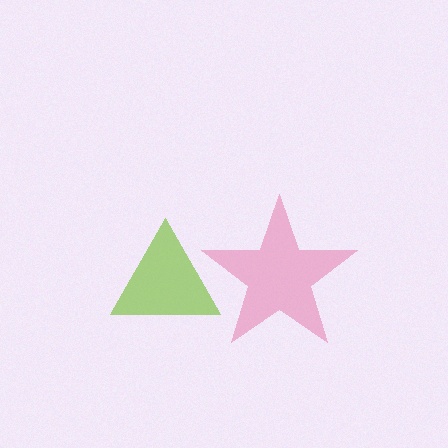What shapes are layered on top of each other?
The layered shapes are: a lime triangle, a pink star.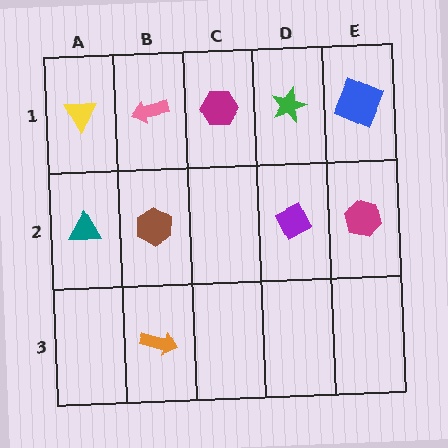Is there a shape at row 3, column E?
No, that cell is empty.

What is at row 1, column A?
A yellow triangle.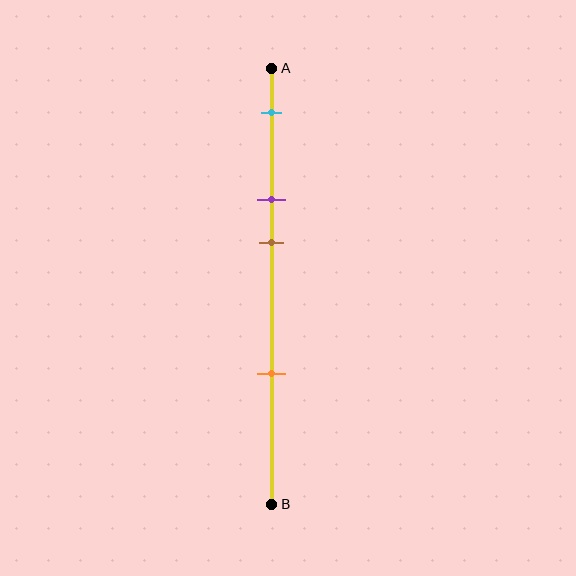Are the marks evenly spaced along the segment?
No, the marks are not evenly spaced.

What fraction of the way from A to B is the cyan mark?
The cyan mark is approximately 10% (0.1) of the way from A to B.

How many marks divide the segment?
There are 4 marks dividing the segment.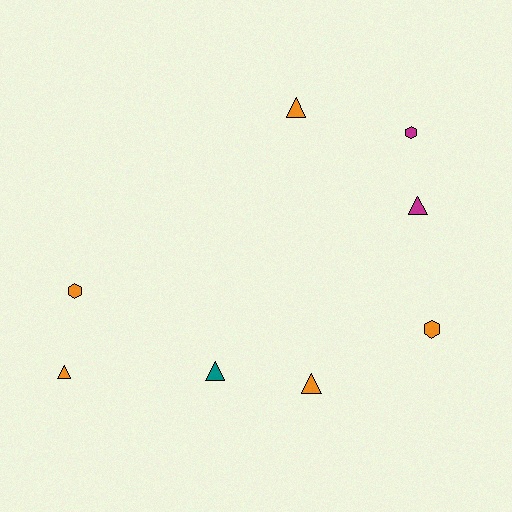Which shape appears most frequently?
Triangle, with 5 objects.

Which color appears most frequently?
Orange, with 5 objects.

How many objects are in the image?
There are 8 objects.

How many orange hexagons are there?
There are 2 orange hexagons.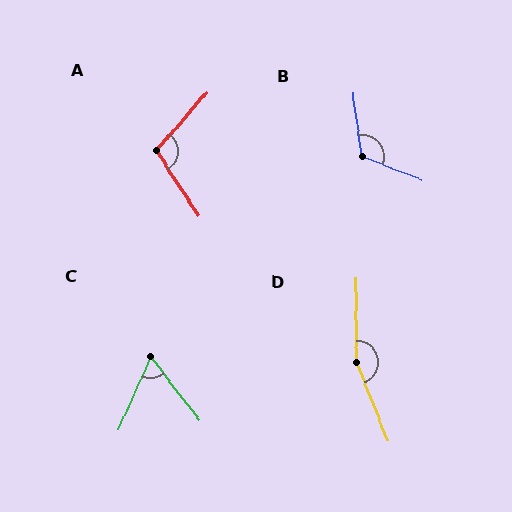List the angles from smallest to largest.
C (61°), A (106°), B (119°), D (159°).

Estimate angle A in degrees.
Approximately 106 degrees.